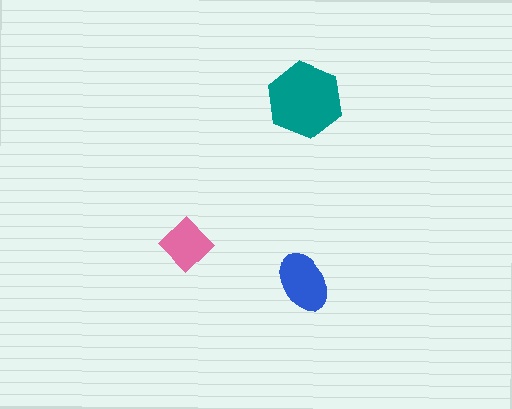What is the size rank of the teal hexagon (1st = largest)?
1st.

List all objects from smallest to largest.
The pink diamond, the blue ellipse, the teal hexagon.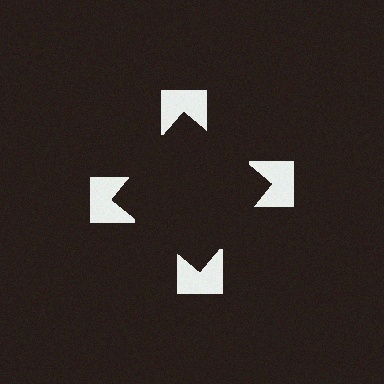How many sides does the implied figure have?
4 sides.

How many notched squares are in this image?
There are 4 — one at each vertex of the illusory square.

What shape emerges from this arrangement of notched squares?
An illusory square — its edges are inferred from the aligned wedge cuts in the notched squares, not physically drawn.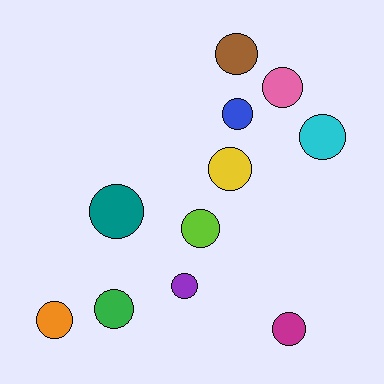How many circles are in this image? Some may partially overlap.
There are 11 circles.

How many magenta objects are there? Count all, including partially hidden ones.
There is 1 magenta object.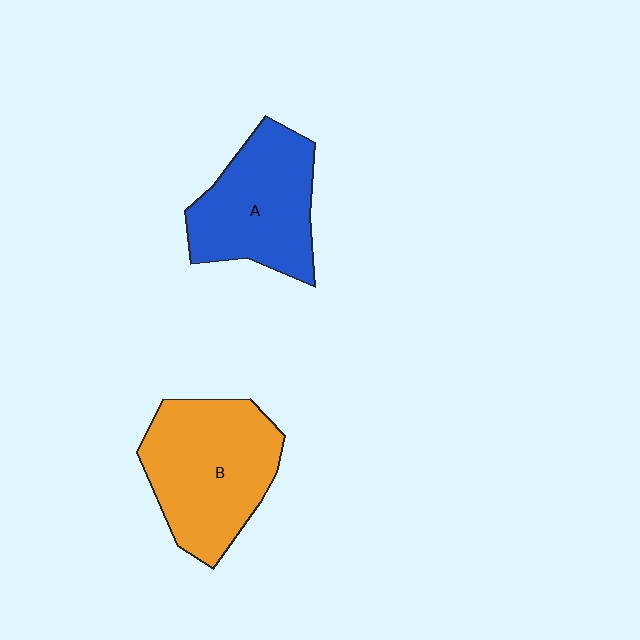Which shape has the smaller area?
Shape A (blue).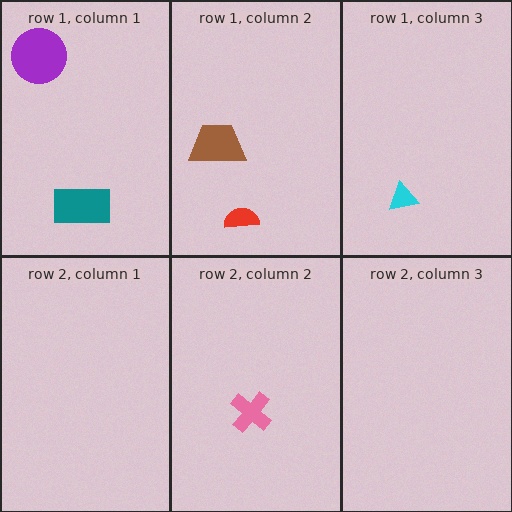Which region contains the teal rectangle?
The row 1, column 1 region.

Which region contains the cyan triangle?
The row 1, column 3 region.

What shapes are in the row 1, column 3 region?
The cyan triangle.